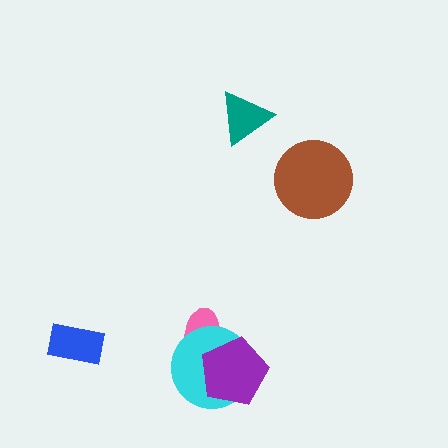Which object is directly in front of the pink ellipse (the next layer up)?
The cyan circle is directly in front of the pink ellipse.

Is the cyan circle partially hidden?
Yes, it is partially covered by another shape.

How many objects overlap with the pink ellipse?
2 objects overlap with the pink ellipse.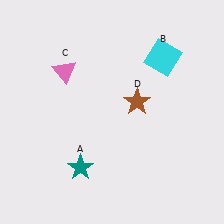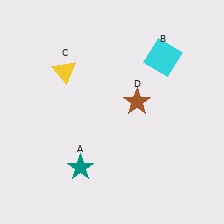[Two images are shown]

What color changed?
The triangle (C) changed from pink in Image 1 to yellow in Image 2.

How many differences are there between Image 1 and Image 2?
There is 1 difference between the two images.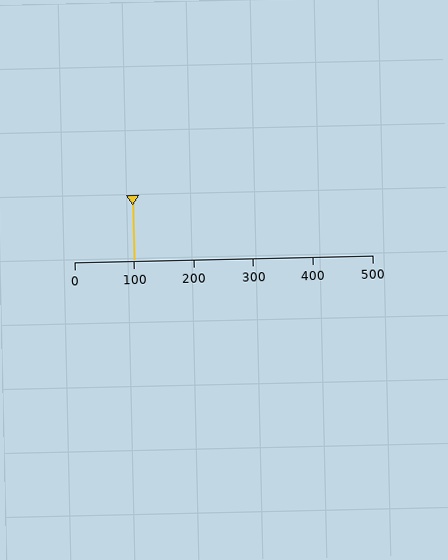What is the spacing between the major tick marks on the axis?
The major ticks are spaced 100 apart.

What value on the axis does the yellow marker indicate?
The marker indicates approximately 100.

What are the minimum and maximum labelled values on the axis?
The axis runs from 0 to 500.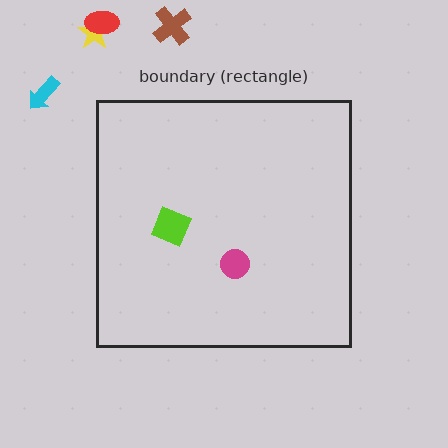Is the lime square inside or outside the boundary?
Inside.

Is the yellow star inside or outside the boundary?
Outside.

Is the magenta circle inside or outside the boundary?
Inside.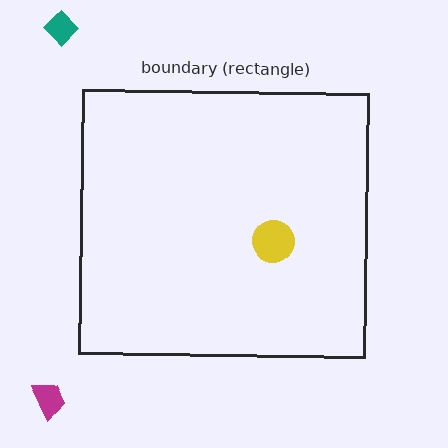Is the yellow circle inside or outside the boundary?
Inside.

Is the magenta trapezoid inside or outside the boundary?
Outside.